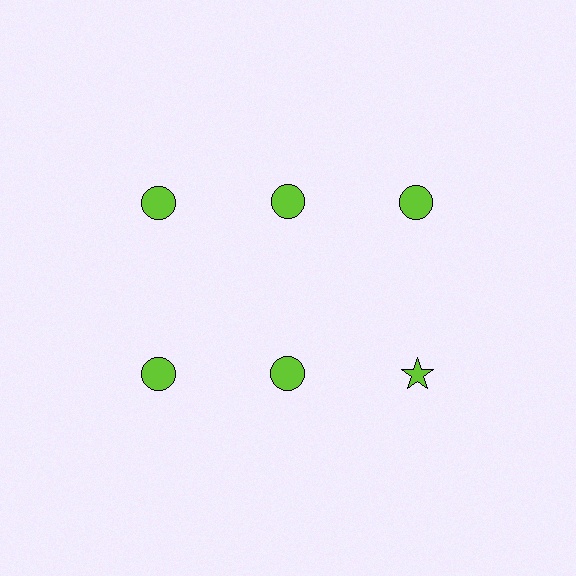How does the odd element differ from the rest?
It has a different shape: star instead of circle.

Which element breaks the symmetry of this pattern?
The lime star in the second row, center column breaks the symmetry. All other shapes are lime circles.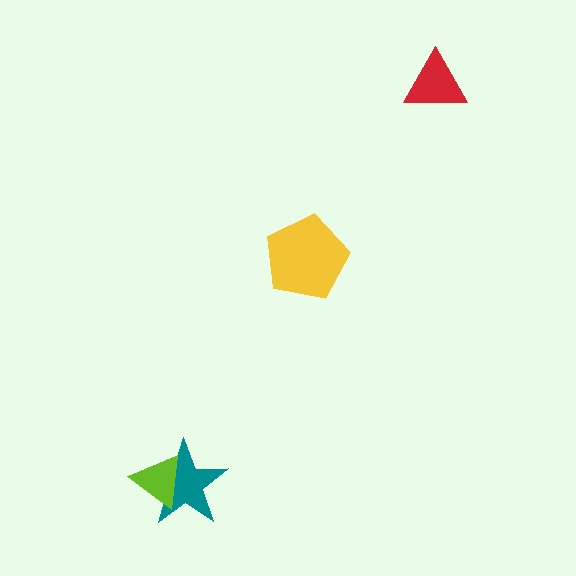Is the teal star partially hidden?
Yes, it is partially covered by another shape.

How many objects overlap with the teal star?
1 object overlaps with the teal star.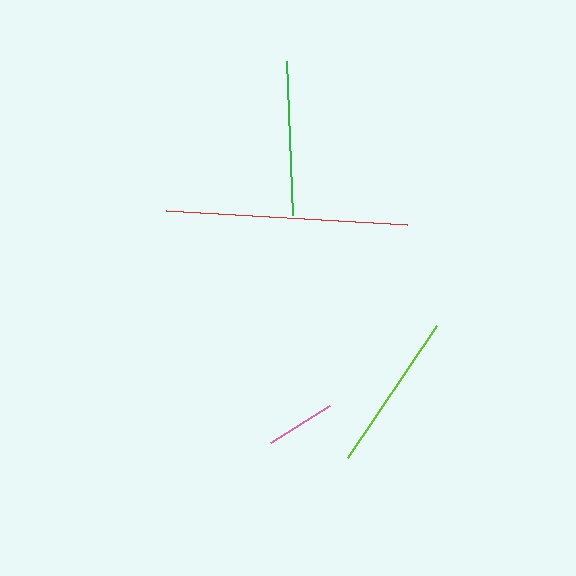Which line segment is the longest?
The red line is the longest at approximately 241 pixels.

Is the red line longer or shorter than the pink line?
The red line is longer than the pink line.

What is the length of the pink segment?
The pink segment is approximately 70 pixels long.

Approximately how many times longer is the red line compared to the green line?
The red line is approximately 1.6 times the length of the green line.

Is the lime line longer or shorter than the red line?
The red line is longer than the lime line.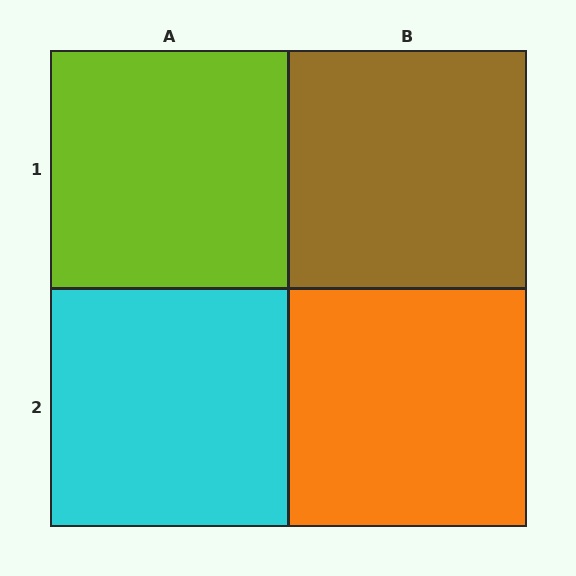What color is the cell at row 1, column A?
Lime.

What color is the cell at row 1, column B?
Brown.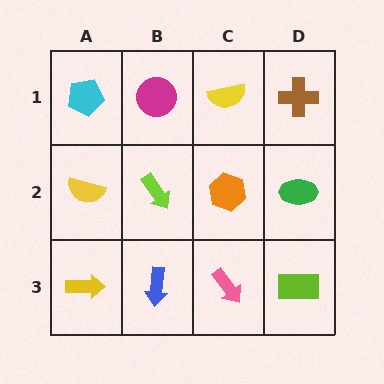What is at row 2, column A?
A yellow semicircle.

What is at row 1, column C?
A yellow semicircle.